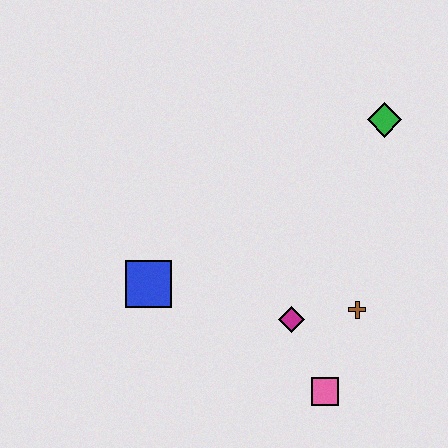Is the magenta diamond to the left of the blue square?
No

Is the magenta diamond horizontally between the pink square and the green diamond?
No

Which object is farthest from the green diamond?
The blue square is farthest from the green diamond.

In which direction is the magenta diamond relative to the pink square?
The magenta diamond is above the pink square.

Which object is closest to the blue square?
The magenta diamond is closest to the blue square.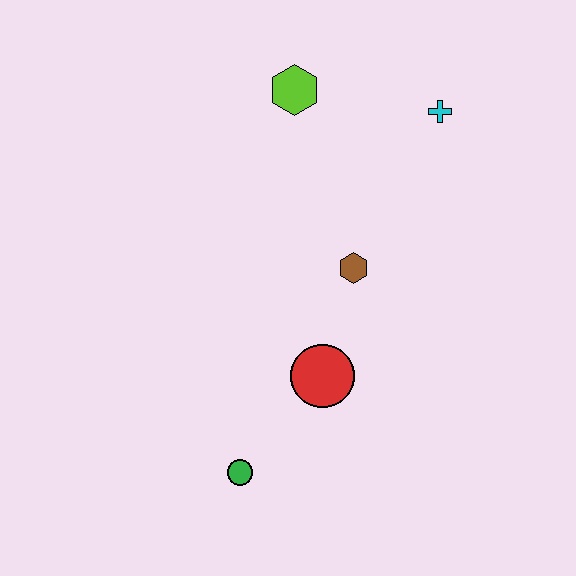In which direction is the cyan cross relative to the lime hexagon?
The cyan cross is to the right of the lime hexagon.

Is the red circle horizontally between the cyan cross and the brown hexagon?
No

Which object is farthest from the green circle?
The cyan cross is farthest from the green circle.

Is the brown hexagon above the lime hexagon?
No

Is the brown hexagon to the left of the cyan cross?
Yes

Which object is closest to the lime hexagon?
The cyan cross is closest to the lime hexagon.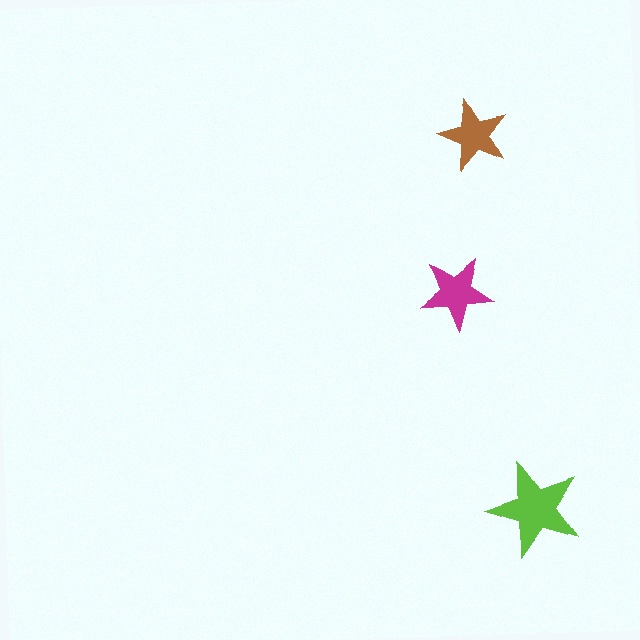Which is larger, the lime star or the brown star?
The lime one.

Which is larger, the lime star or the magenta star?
The lime one.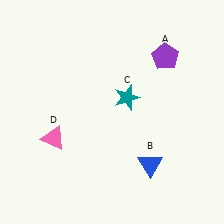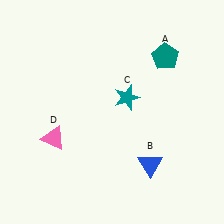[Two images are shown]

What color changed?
The pentagon (A) changed from purple in Image 1 to teal in Image 2.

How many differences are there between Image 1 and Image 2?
There is 1 difference between the two images.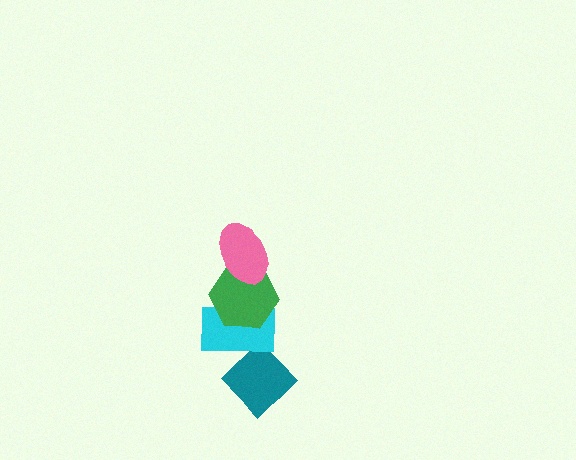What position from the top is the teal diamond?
The teal diamond is 4th from the top.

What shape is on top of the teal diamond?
The cyan rectangle is on top of the teal diamond.